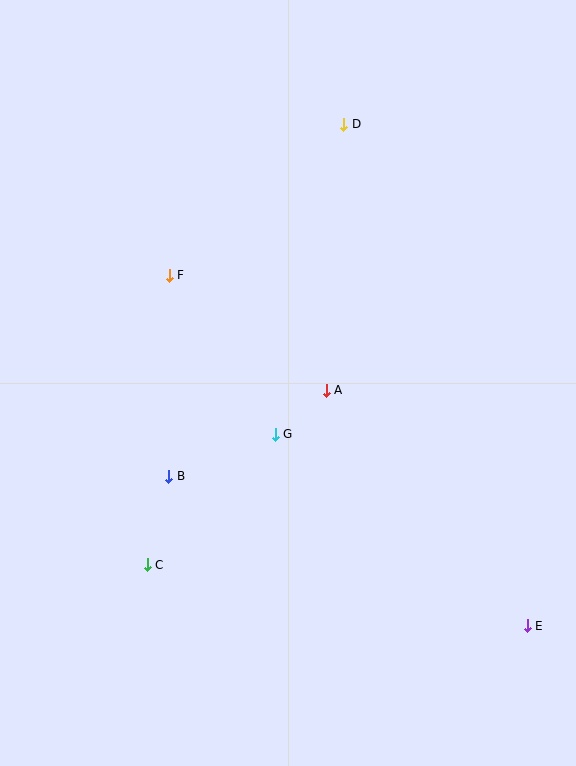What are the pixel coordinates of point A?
Point A is at (326, 390).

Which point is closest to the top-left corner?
Point F is closest to the top-left corner.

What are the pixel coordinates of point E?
Point E is at (527, 626).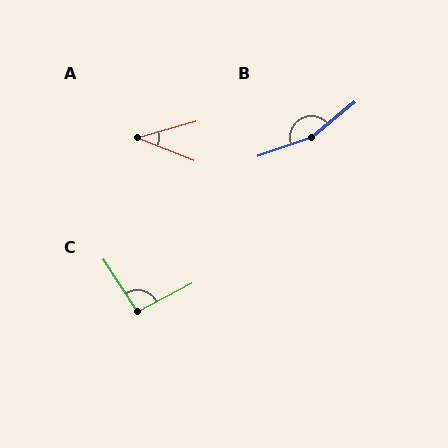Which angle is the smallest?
A, at approximately 38 degrees.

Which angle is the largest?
B, at approximately 160 degrees.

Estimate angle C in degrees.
Approximately 95 degrees.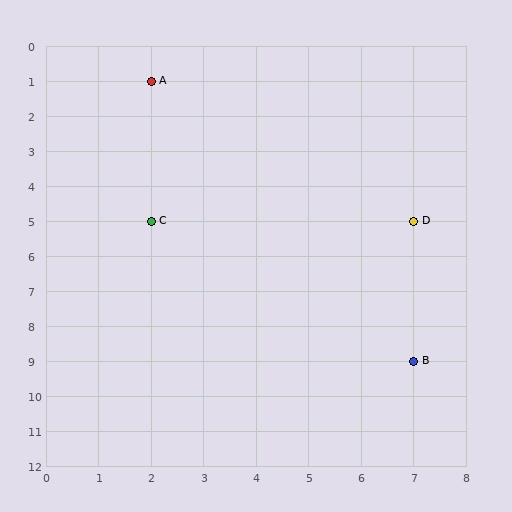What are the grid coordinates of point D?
Point D is at grid coordinates (7, 5).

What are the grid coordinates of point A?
Point A is at grid coordinates (2, 1).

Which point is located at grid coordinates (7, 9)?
Point B is at (7, 9).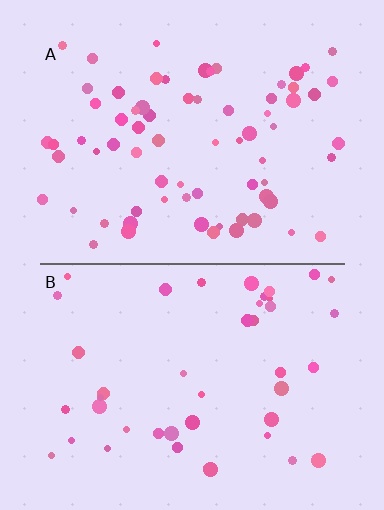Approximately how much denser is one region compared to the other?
Approximately 1.6× — region A over region B.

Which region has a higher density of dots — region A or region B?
A (the top).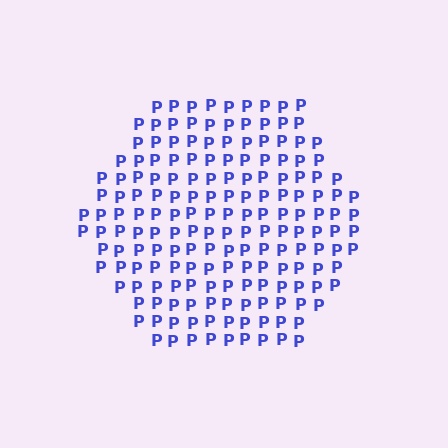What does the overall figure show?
The overall figure shows a hexagon.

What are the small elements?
The small elements are letter P's.